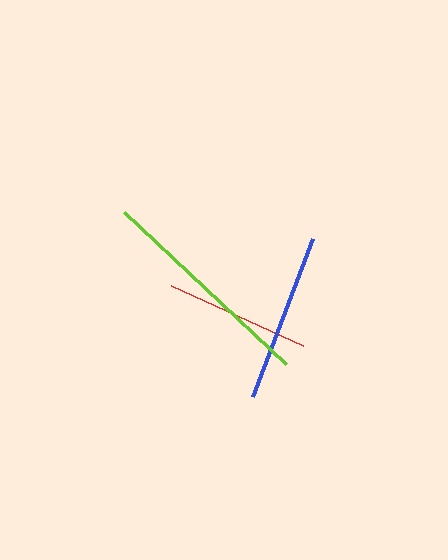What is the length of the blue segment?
The blue segment is approximately 169 pixels long.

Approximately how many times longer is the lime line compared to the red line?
The lime line is approximately 1.5 times the length of the red line.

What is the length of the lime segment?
The lime segment is approximately 222 pixels long.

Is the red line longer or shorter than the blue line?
The blue line is longer than the red line.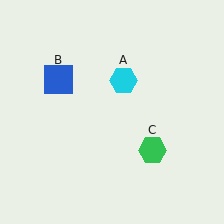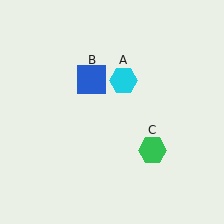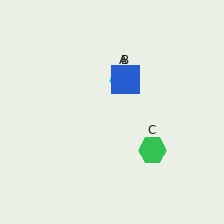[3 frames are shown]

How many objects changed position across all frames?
1 object changed position: blue square (object B).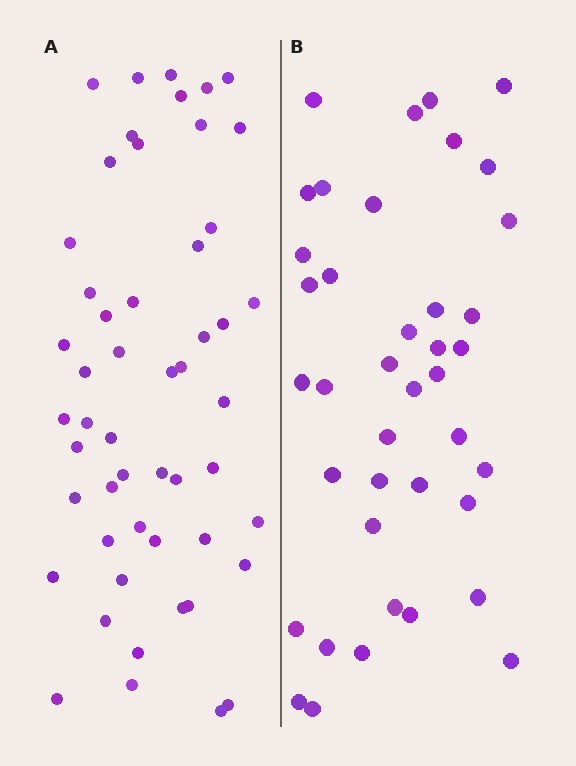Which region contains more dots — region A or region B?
Region A (the left region) has more dots.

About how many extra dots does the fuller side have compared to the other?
Region A has roughly 12 or so more dots than region B.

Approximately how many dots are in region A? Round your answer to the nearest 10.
About 50 dots. (The exact count is 52, which rounds to 50.)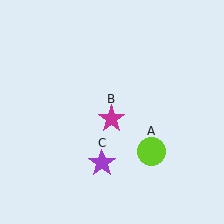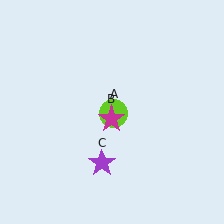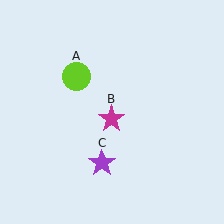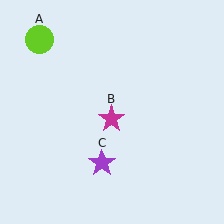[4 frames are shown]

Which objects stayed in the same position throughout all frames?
Magenta star (object B) and purple star (object C) remained stationary.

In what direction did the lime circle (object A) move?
The lime circle (object A) moved up and to the left.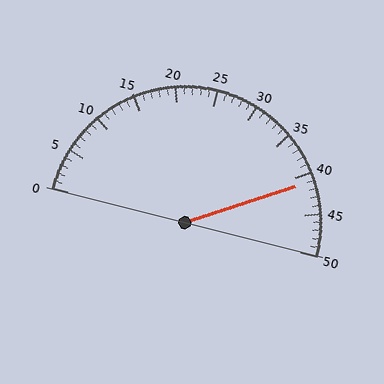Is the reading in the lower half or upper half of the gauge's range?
The reading is in the upper half of the range (0 to 50).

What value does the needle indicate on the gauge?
The needle indicates approximately 41.